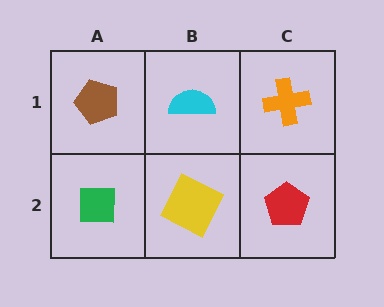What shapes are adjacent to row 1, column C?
A red pentagon (row 2, column C), a cyan semicircle (row 1, column B).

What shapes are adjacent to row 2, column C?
An orange cross (row 1, column C), a yellow square (row 2, column B).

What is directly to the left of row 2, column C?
A yellow square.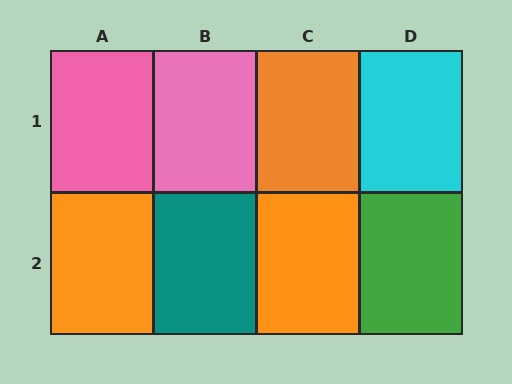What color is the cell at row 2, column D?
Green.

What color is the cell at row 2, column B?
Teal.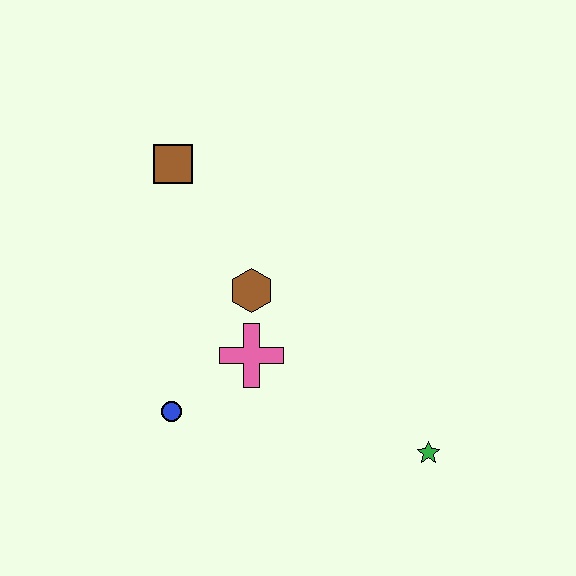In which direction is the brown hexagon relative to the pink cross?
The brown hexagon is above the pink cross.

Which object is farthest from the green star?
The brown square is farthest from the green star.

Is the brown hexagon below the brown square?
Yes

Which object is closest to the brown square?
The brown hexagon is closest to the brown square.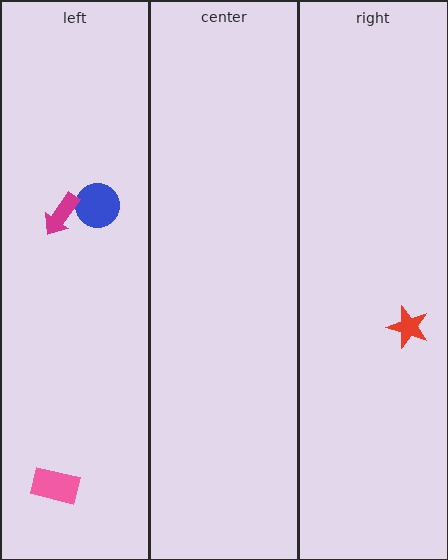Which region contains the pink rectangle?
The left region.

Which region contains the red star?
The right region.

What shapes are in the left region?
The pink rectangle, the blue circle, the magenta arrow.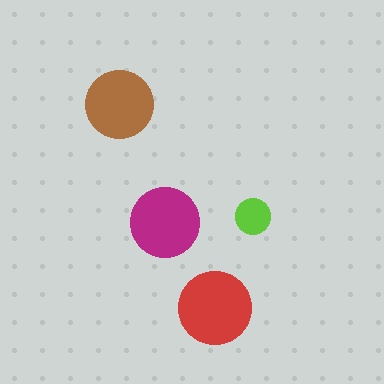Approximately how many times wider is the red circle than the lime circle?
About 2 times wider.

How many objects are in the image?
There are 4 objects in the image.